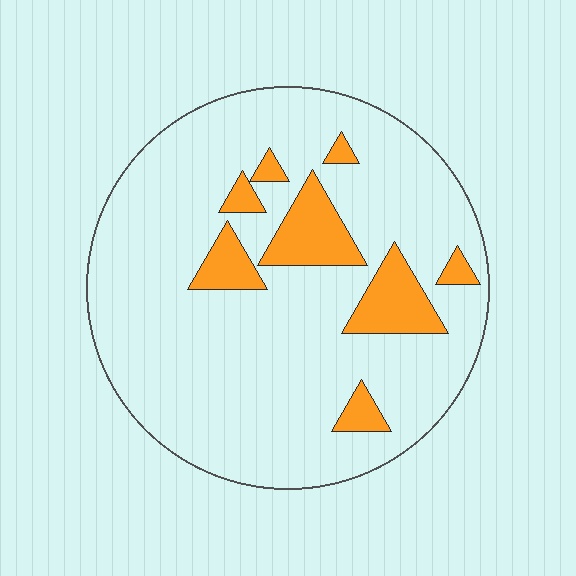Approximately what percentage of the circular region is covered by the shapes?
Approximately 15%.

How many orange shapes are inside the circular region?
8.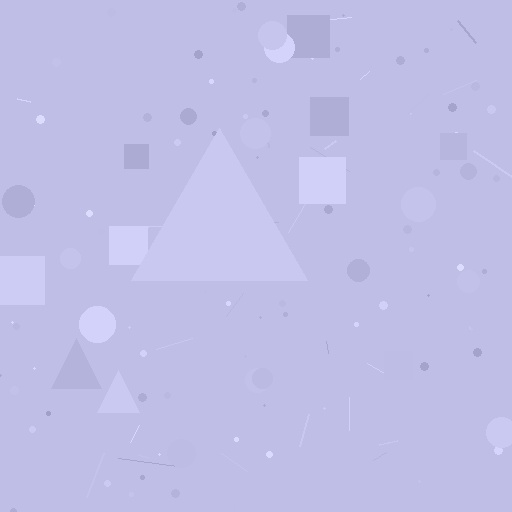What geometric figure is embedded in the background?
A triangle is embedded in the background.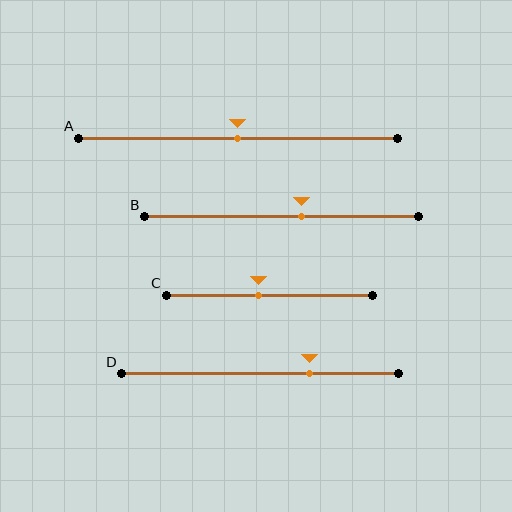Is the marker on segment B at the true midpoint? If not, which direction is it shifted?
No, the marker on segment B is shifted to the right by about 7% of the segment length.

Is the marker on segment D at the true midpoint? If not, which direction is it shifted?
No, the marker on segment D is shifted to the right by about 18% of the segment length.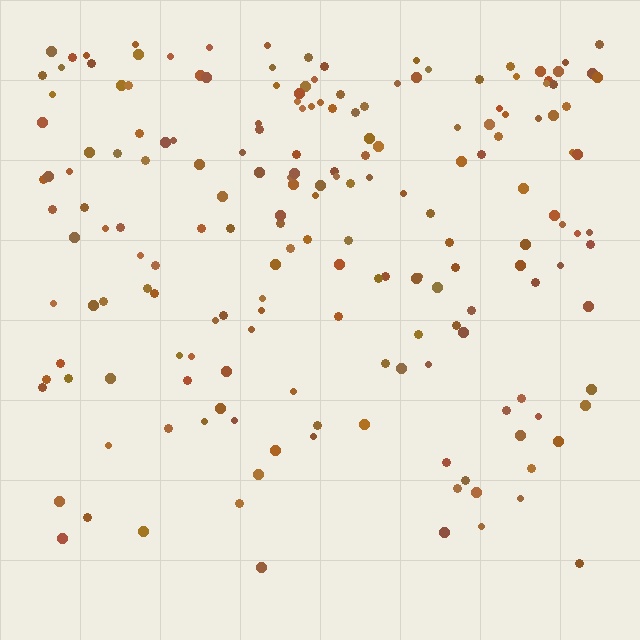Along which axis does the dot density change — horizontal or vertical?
Vertical.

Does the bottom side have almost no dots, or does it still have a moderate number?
Still a moderate number, just noticeably fewer than the top.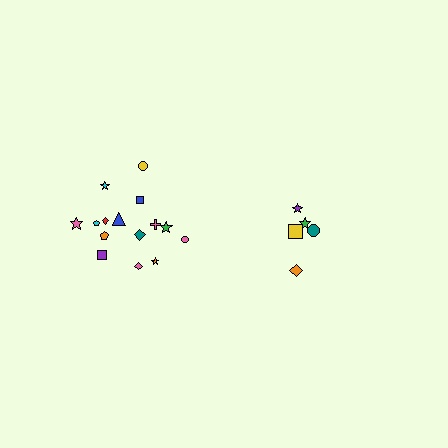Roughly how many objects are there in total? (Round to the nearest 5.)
Roughly 20 objects in total.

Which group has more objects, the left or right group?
The left group.